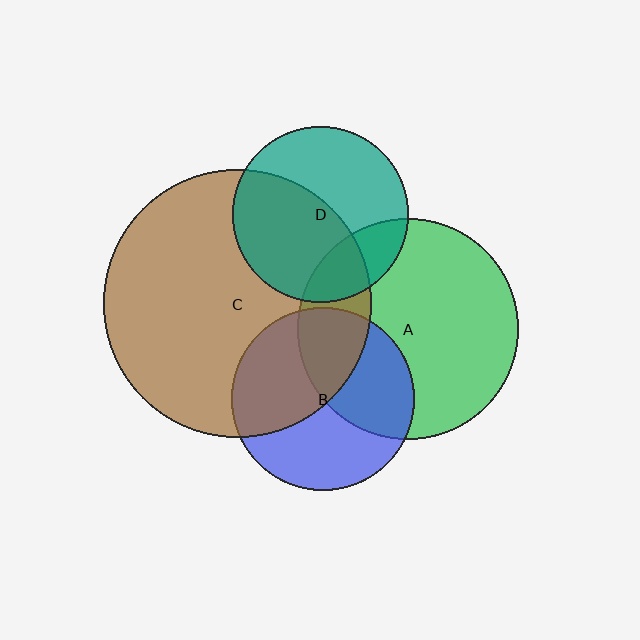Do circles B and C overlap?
Yes.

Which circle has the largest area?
Circle C (brown).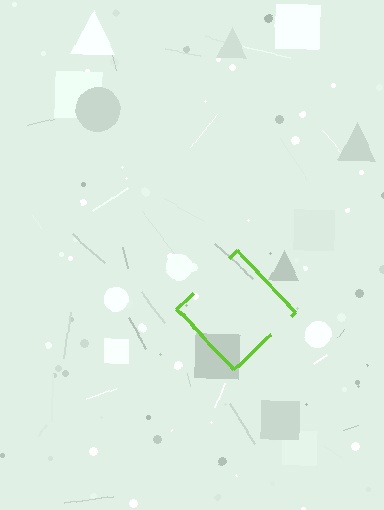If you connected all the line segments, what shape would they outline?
They would outline a diamond.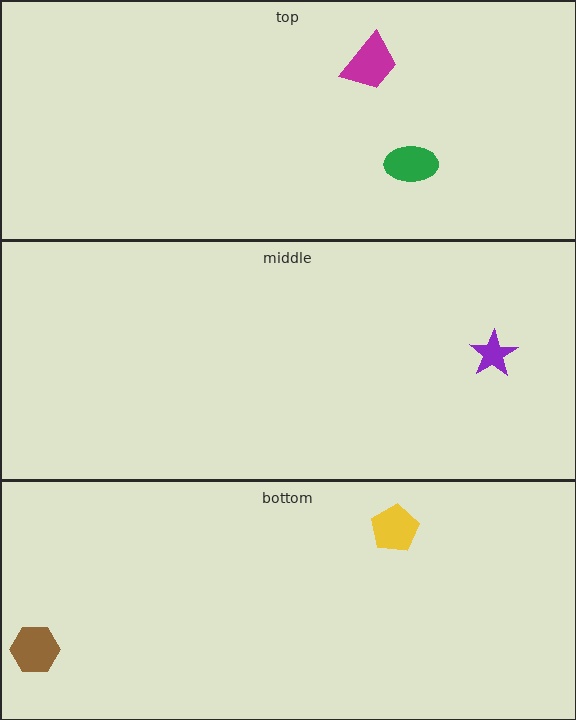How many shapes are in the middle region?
1.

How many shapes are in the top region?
2.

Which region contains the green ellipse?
The top region.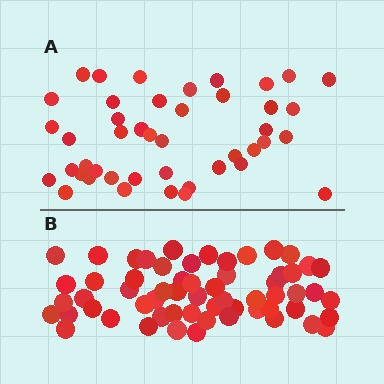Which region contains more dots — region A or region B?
Region B (the bottom region) has more dots.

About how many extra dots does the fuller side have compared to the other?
Region B has approximately 15 more dots than region A.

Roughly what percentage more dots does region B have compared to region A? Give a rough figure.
About 35% more.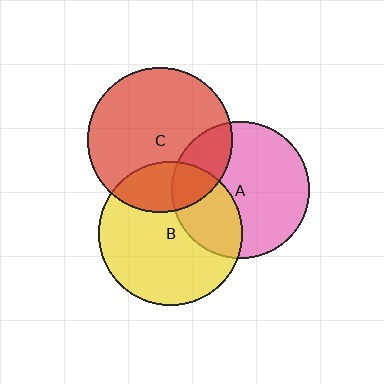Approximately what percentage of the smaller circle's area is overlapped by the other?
Approximately 25%.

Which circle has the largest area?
Circle C (red).